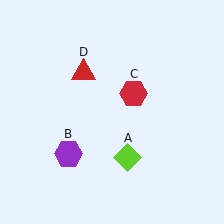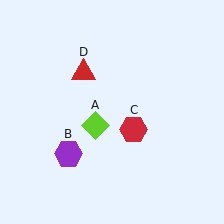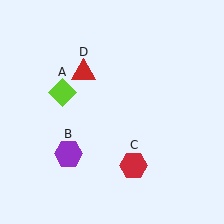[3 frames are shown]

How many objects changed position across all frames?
2 objects changed position: lime diamond (object A), red hexagon (object C).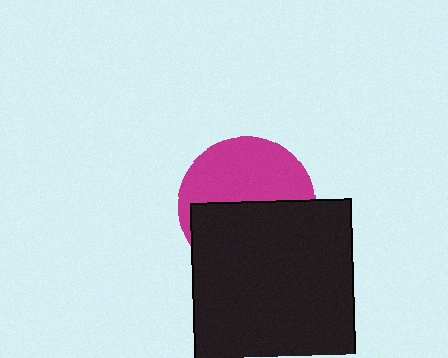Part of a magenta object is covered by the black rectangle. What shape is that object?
It is a circle.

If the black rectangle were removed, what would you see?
You would see the complete magenta circle.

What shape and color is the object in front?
The object in front is a black rectangle.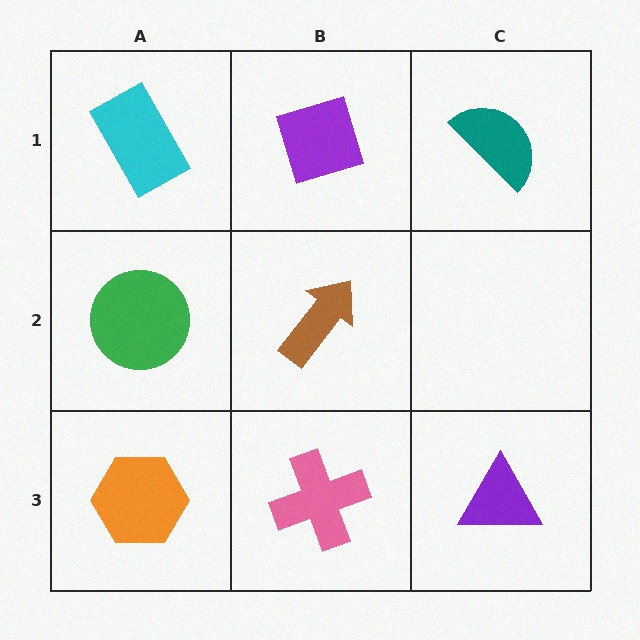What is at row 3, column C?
A purple triangle.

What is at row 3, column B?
A pink cross.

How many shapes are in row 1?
3 shapes.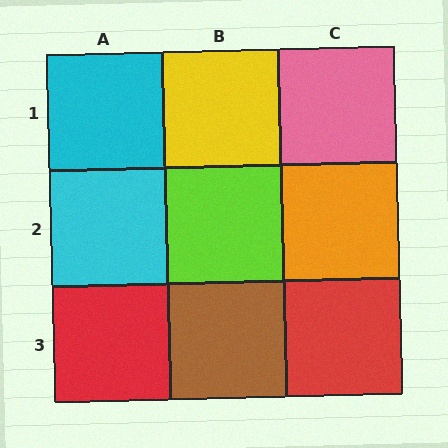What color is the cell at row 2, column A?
Cyan.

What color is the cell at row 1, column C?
Pink.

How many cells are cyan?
2 cells are cyan.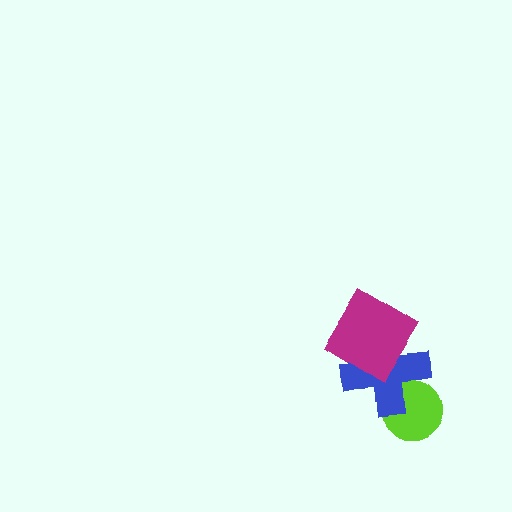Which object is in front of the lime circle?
The blue cross is in front of the lime circle.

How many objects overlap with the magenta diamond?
1 object overlaps with the magenta diamond.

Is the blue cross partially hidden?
Yes, it is partially covered by another shape.